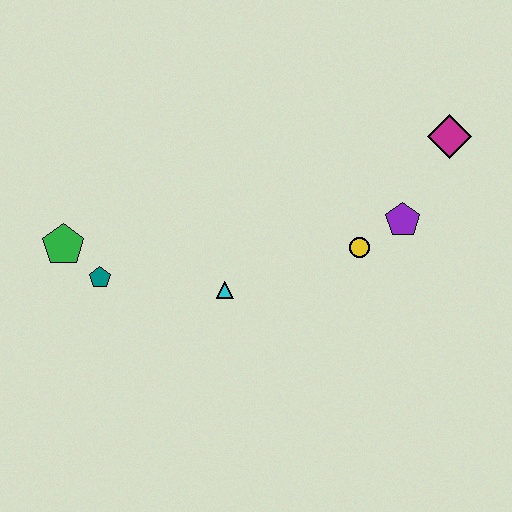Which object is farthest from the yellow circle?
The green pentagon is farthest from the yellow circle.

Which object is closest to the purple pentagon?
The yellow circle is closest to the purple pentagon.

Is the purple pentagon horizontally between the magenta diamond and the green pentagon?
Yes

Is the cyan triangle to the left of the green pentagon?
No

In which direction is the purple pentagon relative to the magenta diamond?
The purple pentagon is below the magenta diamond.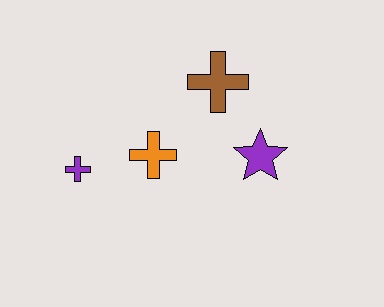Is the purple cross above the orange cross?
No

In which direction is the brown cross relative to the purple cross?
The brown cross is to the right of the purple cross.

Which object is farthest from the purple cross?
The purple star is farthest from the purple cross.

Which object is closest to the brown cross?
The purple star is closest to the brown cross.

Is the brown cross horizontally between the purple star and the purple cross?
Yes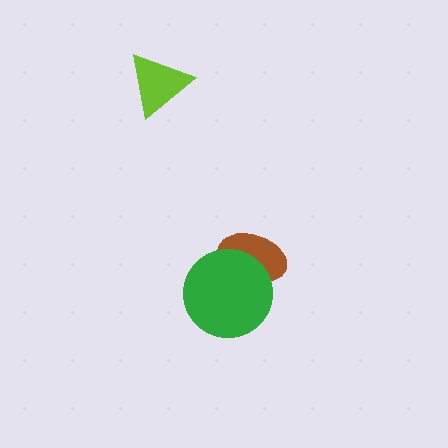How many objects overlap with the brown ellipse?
1 object overlaps with the brown ellipse.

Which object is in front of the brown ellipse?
The green circle is in front of the brown ellipse.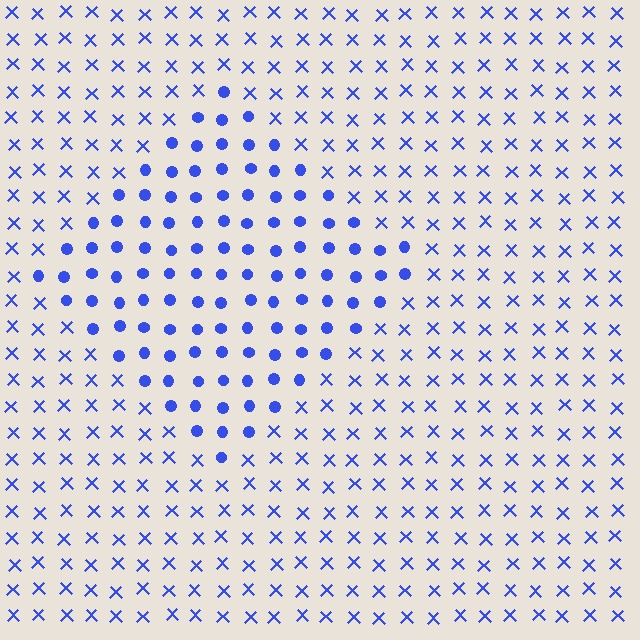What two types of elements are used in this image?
The image uses circles inside the diamond region and X marks outside it.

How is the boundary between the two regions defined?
The boundary is defined by a change in element shape: circles inside vs. X marks outside. All elements share the same color and spacing.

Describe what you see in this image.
The image is filled with small blue elements arranged in a uniform grid. A diamond-shaped region contains circles, while the surrounding area contains X marks. The boundary is defined purely by the change in element shape.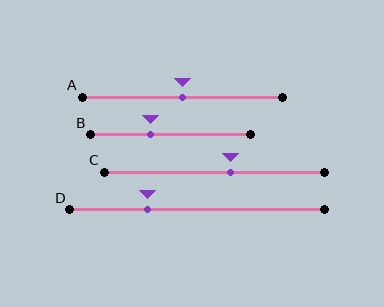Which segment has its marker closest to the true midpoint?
Segment A has its marker closest to the true midpoint.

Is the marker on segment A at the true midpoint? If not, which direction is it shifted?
Yes, the marker on segment A is at the true midpoint.